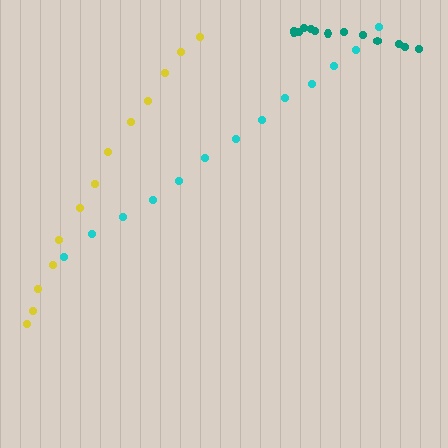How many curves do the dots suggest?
There are 3 distinct paths.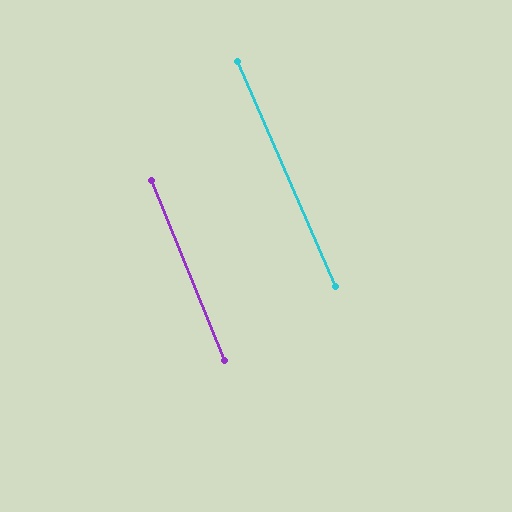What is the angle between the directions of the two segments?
Approximately 2 degrees.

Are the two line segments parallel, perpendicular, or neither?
Parallel — their directions differ by only 1.5°.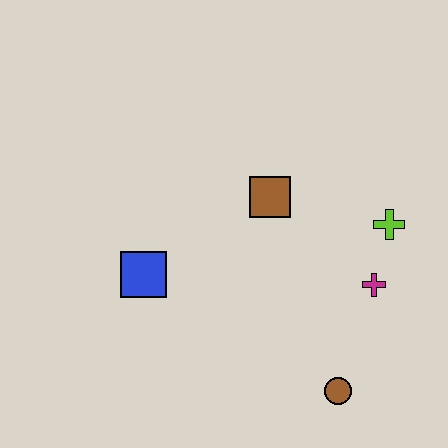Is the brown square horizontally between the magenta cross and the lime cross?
No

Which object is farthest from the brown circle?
The blue square is farthest from the brown circle.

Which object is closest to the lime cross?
The magenta cross is closest to the lime cross.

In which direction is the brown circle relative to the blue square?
The brown circle is to the right of the blue square.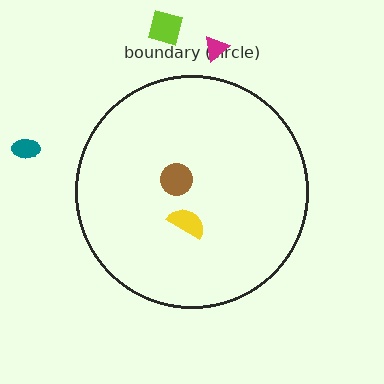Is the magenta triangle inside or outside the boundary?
Outside.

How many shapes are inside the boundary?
2 inside, 3 outside.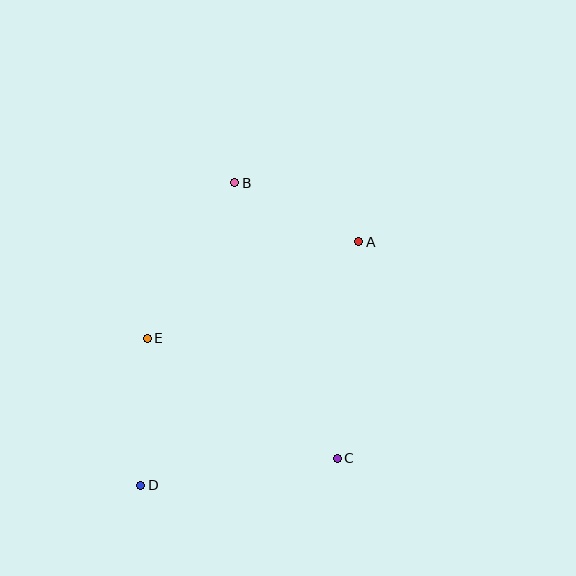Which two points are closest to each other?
Points A and B are closest to each other.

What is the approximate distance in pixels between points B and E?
The distance between B and E is approximately 178 pixels.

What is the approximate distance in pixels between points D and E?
The distance between D and E is approximately 147 pixels.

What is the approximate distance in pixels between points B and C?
The distance between B and C is approximately 294 pixels.